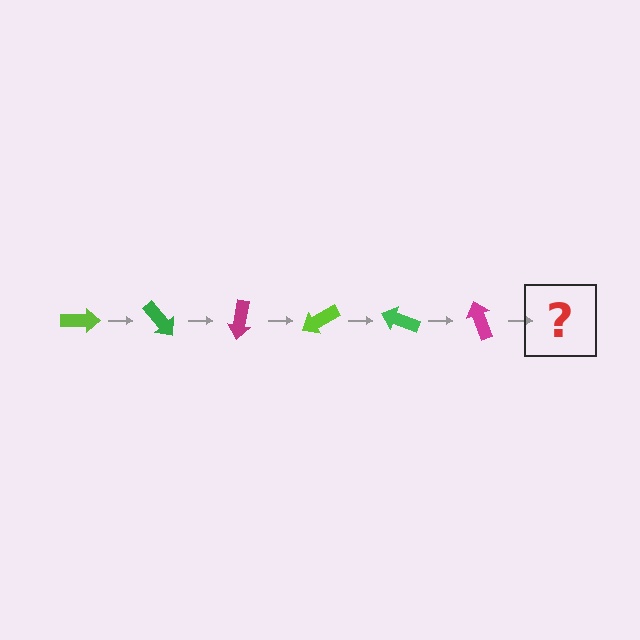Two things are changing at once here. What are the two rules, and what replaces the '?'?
The two rules are that it rotates 50 degrees each step and the color cycles through lime, green, and magenta. The '?' should be a lime arrow, rotated 300 degrees from the start.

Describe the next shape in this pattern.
It should be a lime arrow, rotated 300 degrees from the start.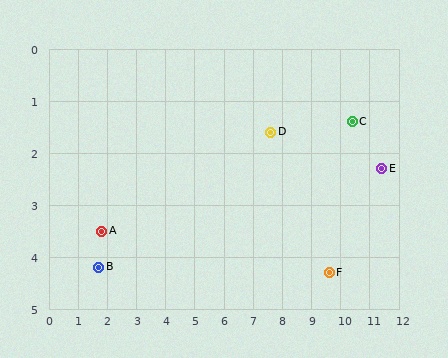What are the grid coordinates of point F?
Point F is at approximately (9.6, 4.3).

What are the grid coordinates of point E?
Point E is at approximately (11.4, 2.3).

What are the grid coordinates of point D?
Point D is at approximately (7.6, 1.6).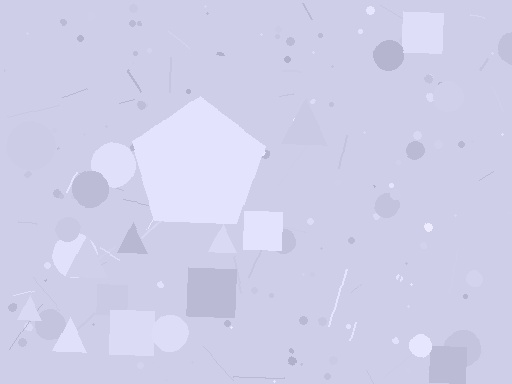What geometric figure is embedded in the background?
A pentagon is embedded in the background.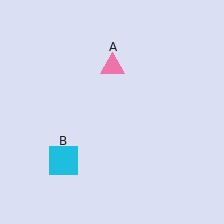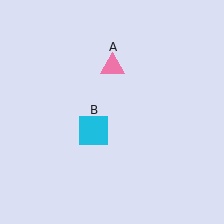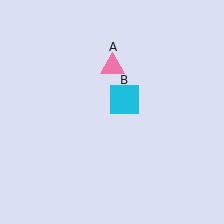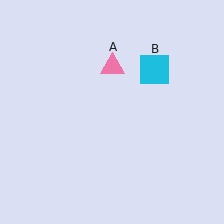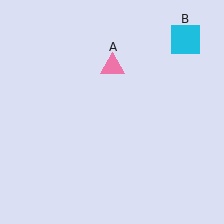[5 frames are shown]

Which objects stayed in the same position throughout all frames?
Pink triangle (object A) remained stationary.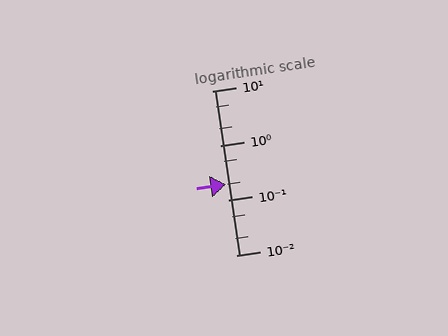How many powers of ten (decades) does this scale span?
The scale spans 3 decades, from 0.01 to 10.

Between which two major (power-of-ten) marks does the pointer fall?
The pointer is between 0.1 and 1.